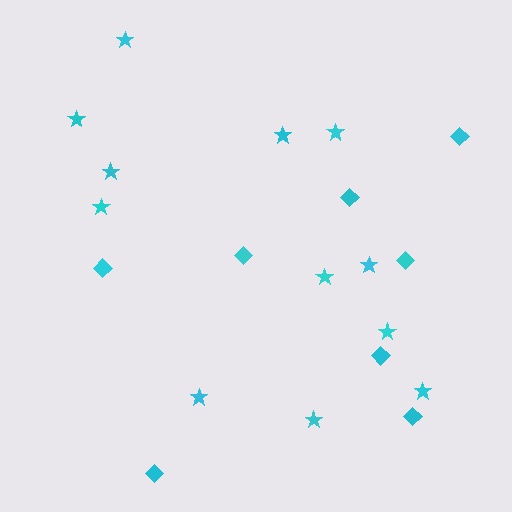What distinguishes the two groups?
There are 2 groups: one group of stars (12) and one group of diamonds (8).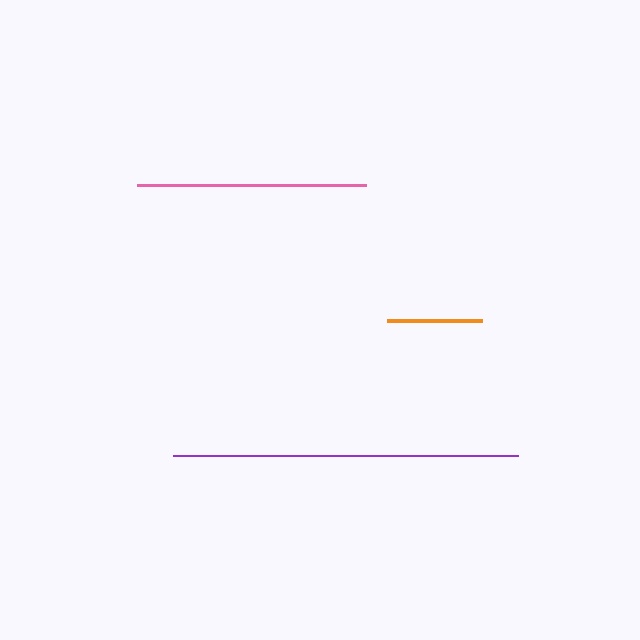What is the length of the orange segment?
The orange segment is approximately 95 pixels long.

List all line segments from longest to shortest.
From longest to shortest: purple, pink, orange.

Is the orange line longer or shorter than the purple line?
The purple line is longer than the orange line.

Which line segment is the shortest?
The orange line is the shortest at approximately 95 pixels.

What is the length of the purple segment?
The purple segment is approximately 344 pixels long.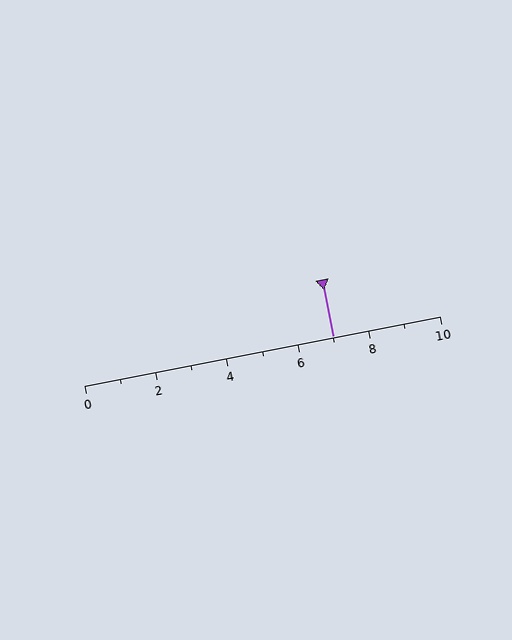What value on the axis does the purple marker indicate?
The marker indicates approximately 7.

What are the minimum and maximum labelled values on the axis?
The axis runs from 0 to 10.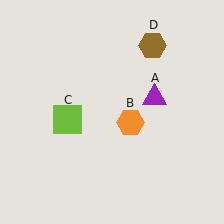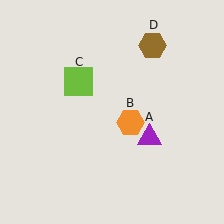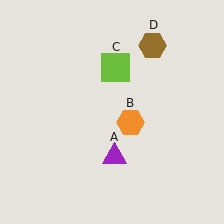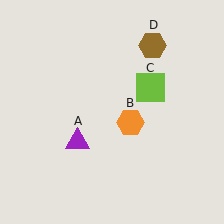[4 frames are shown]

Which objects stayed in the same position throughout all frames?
Orange hexagon (object B) and brown hexagon (object D) remained stationary.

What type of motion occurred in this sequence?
The purple triangle (object A), lime square (object C) rotated clockwise around the center of the scene.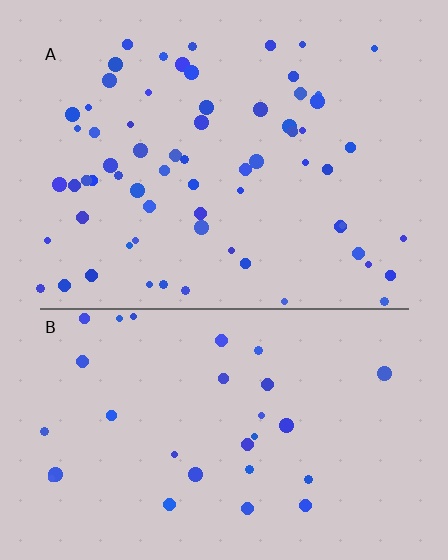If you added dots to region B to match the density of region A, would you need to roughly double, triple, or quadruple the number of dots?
Approximately double.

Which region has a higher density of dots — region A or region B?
A (the top).